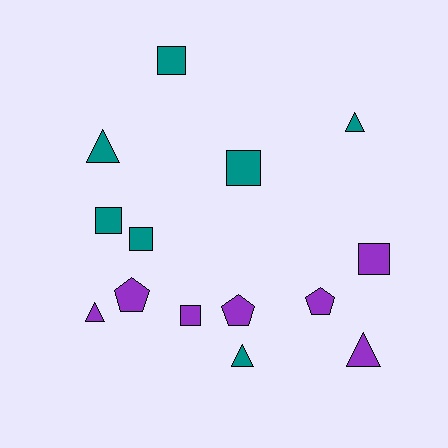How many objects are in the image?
There are 14 objects.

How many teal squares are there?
There are 4 teal squares.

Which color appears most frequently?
Purple, with 7 objects.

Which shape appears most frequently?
Square, with 6 objects.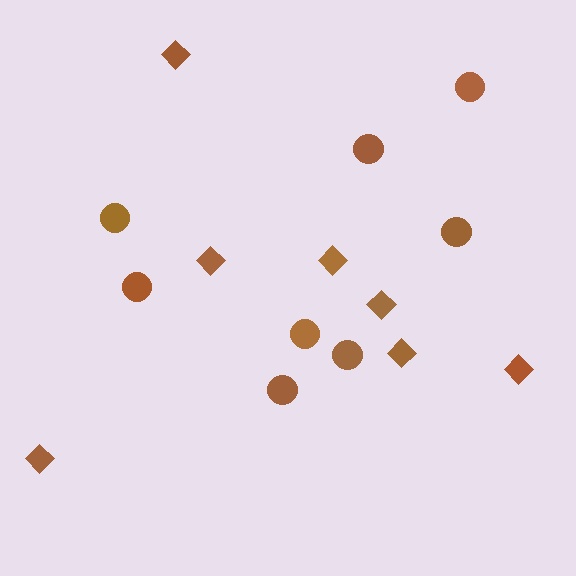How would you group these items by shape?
There are 2 groups: one group of circles (8) and one group of diamonds (7).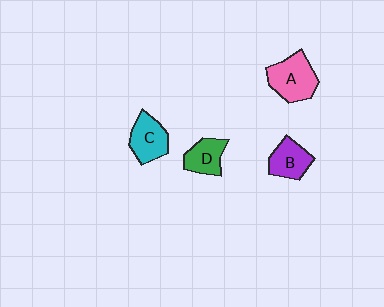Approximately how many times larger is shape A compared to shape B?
Approximately 1.3 times.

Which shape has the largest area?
Shape A (pink).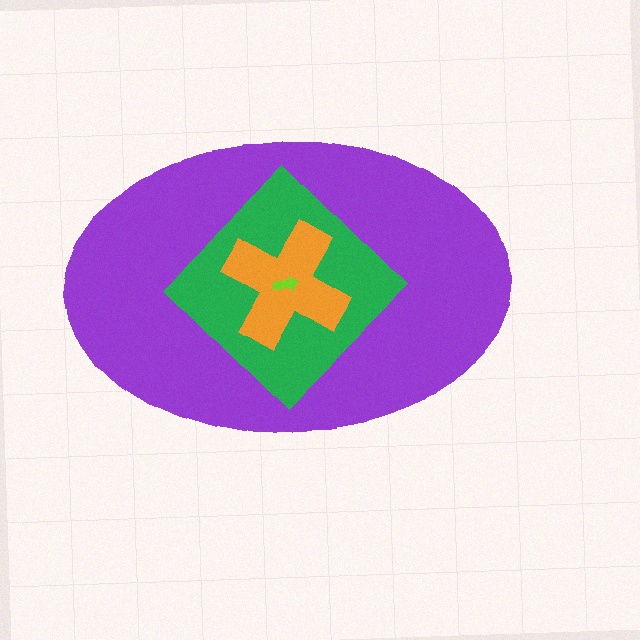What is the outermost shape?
The purple ellipse.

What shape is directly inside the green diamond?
The orange cross.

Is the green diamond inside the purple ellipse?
Yes.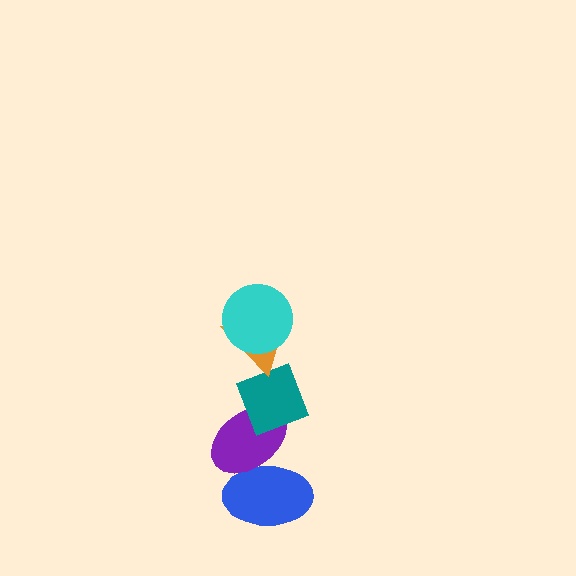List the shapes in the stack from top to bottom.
From top to bottom: the cyan circle, the orange triangle, the teal diamond, the purple ellipse, the blue ellipse.